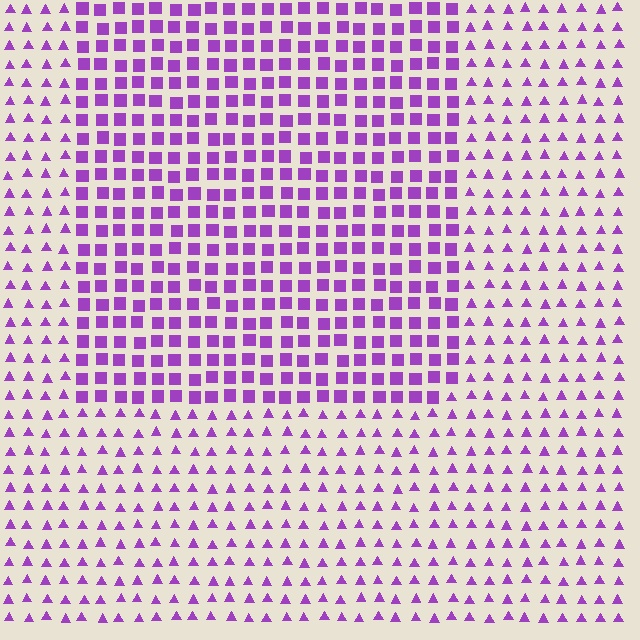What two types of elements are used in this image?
The image uses squares inside the rectangle region and triangles outside it.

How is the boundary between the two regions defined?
The boundary is defined by a change in element shape: squares inside vs. triangles outside. All elements share the same color and spacing.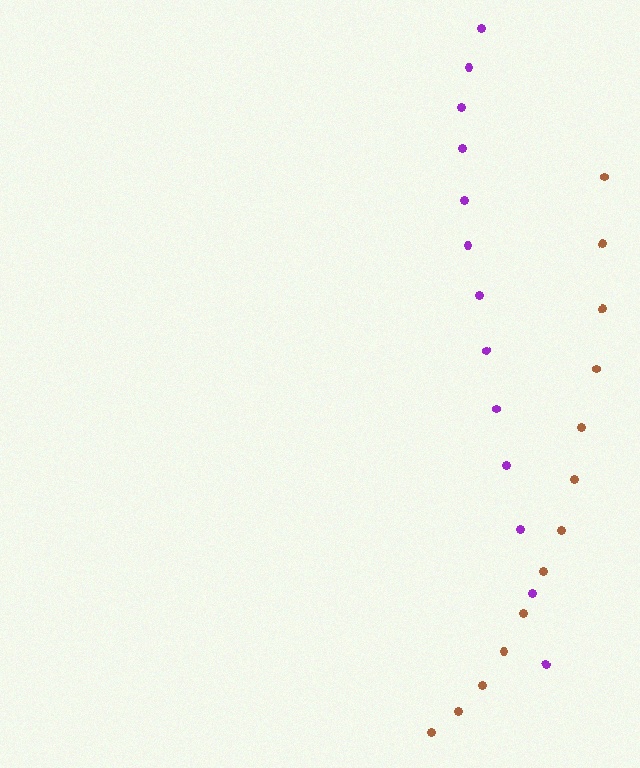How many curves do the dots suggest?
There are 2 distinct paths.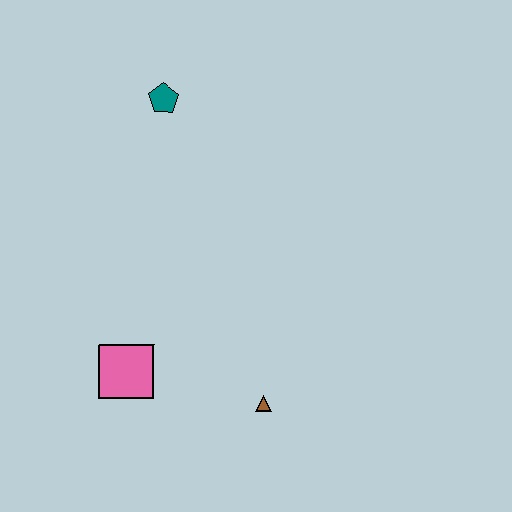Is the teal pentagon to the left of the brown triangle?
Yes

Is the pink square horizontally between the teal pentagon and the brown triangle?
No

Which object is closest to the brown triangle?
The pink square is closest to the brown triangle.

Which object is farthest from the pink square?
The teal pentagon is farthest from the pink square.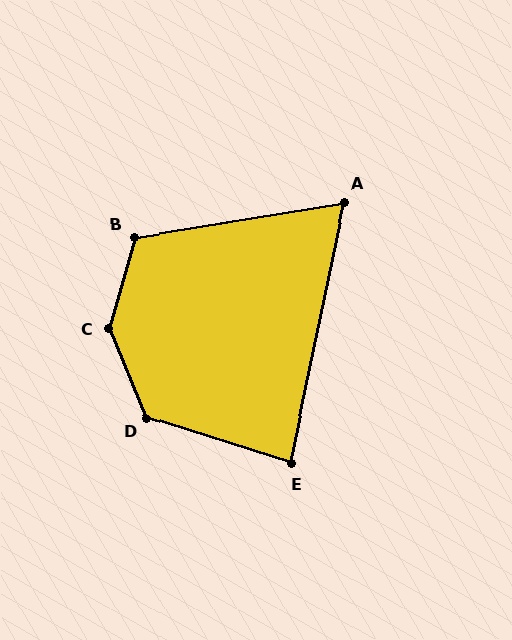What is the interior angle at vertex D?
Approximately 130 degrees (obtuse).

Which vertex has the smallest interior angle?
A, at approximately 69 degrees.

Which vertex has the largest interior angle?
C, at approximately 142 degrees.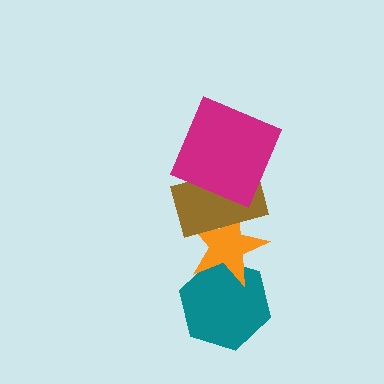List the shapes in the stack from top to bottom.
From top to bottom: the magenta square, the brown rectangle, the orange star, the teal hexagon.